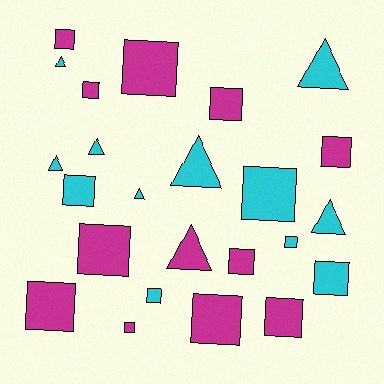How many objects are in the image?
There are 24 objects.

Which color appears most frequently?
Magenta, with 12 objects.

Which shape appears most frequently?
Square, with 16 objects.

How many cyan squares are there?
There are 5 cyan squares.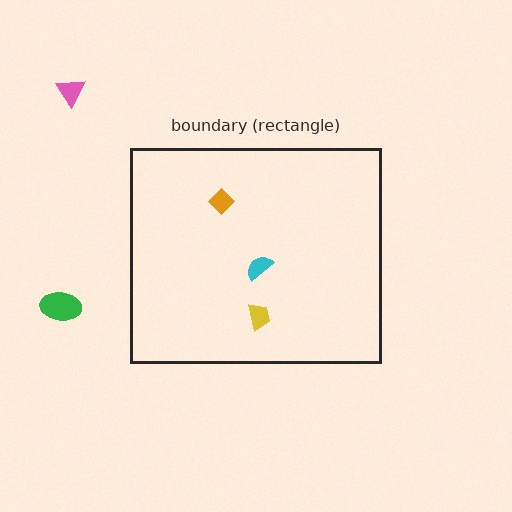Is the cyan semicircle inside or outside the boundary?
Inside.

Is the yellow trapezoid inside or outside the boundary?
Inside.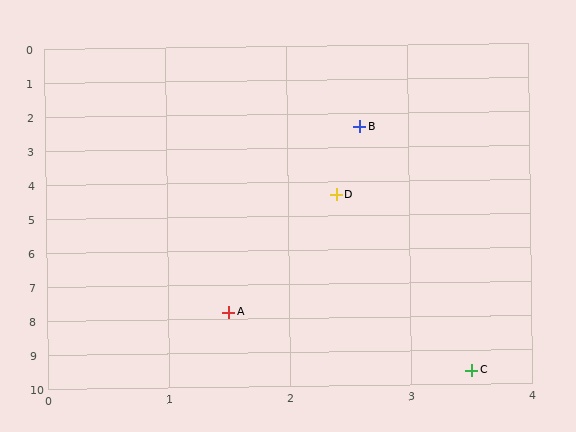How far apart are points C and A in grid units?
Points C and A are about 2.7 grid units apart.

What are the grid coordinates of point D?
Point D is at approximately (2.4, 4.4).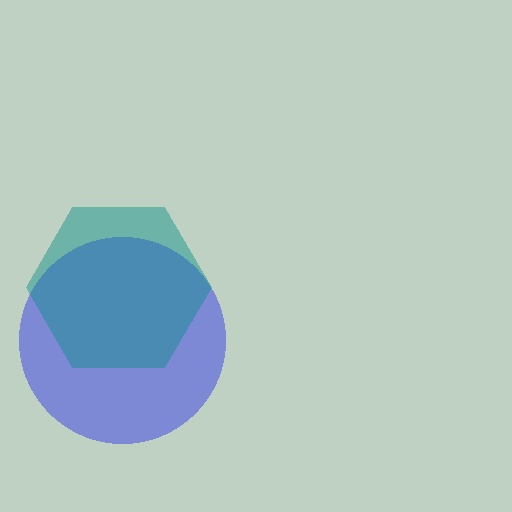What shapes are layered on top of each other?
The layered shapes are: a blue circle, a teal hexagon.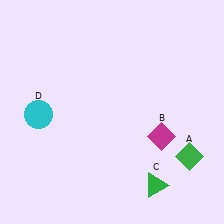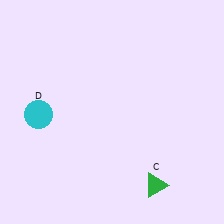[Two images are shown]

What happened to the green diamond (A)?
The green diamond (A) was removed in Image 2. It was in the bottom-right area of Image 1.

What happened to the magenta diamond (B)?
The magenta diamond (B) was removed in Image 2. It was in the bottom-right area of Image 1.